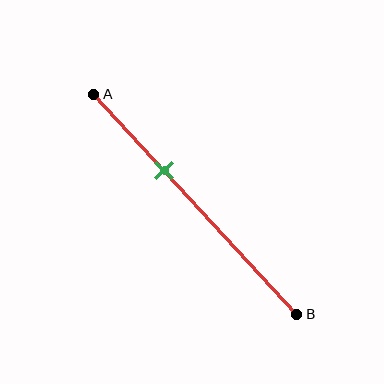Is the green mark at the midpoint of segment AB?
No, the mark is at about 35% from A, not at the 50% midpoint.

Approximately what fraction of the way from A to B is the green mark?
The green mark is approximately 35% of the way from A to B.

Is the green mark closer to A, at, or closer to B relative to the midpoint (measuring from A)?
The green mark is closer to point A than the midpoint of segment AB.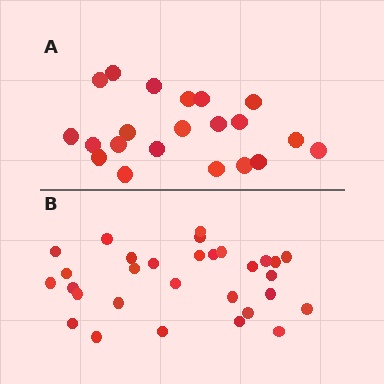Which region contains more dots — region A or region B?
Region B (the bottom region) has more dots.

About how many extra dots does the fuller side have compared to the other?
Region B has roughly 8 or so more dots than region A.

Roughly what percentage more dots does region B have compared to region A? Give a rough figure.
About 45% more.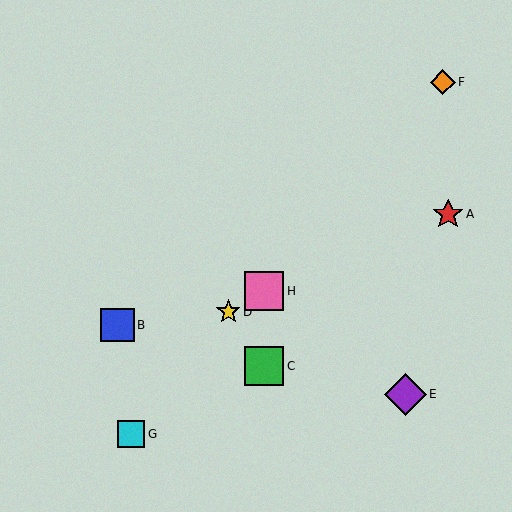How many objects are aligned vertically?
2 objects (C, H) are aligned vertically.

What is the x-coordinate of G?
Object G is at x≈131.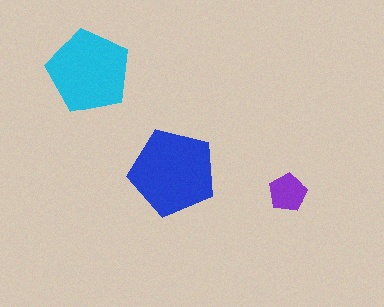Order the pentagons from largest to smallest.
the blue one, the cyan one, the purple one.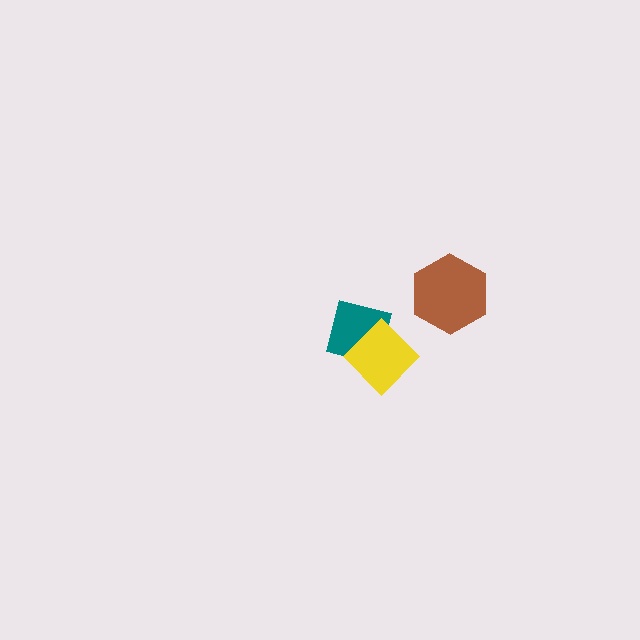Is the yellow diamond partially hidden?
No, no other shape covers it.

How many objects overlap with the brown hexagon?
0 objects overlap with the brown hexagon.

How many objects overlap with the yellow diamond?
1 object overlaps with the yellow diamond.